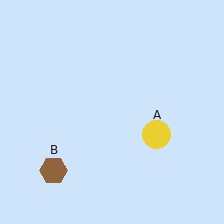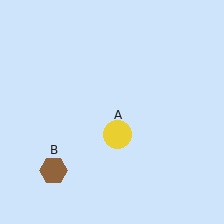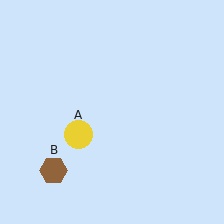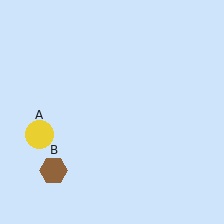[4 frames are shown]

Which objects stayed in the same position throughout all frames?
Brown hexagon (object B) remained stationary.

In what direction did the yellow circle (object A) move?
The yellow circle (object A) moved left.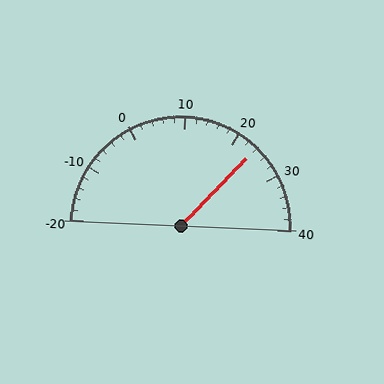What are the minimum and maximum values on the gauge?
The gauge ranges from -20 to 40.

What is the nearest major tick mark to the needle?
The nearest major tick mark is 20.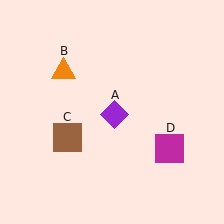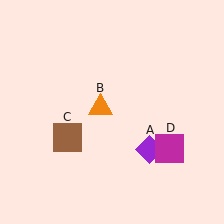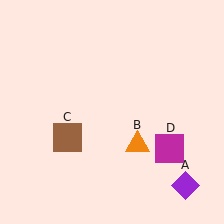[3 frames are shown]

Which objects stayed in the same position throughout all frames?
Brown square (object C) and magenta square (object D) remained stationary.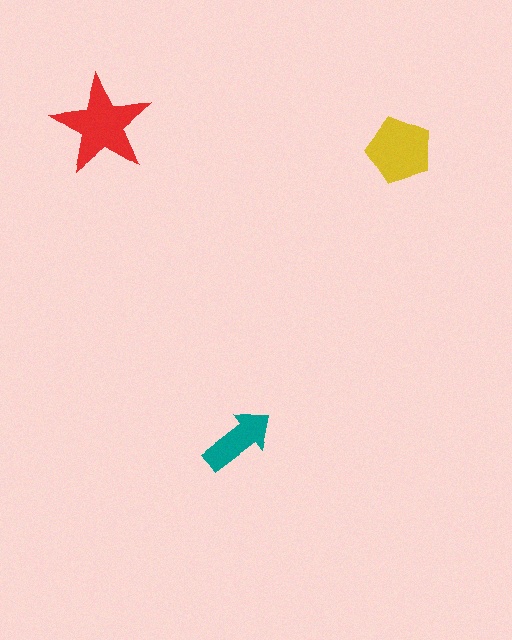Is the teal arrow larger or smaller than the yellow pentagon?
Smaller.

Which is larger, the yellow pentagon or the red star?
The red star.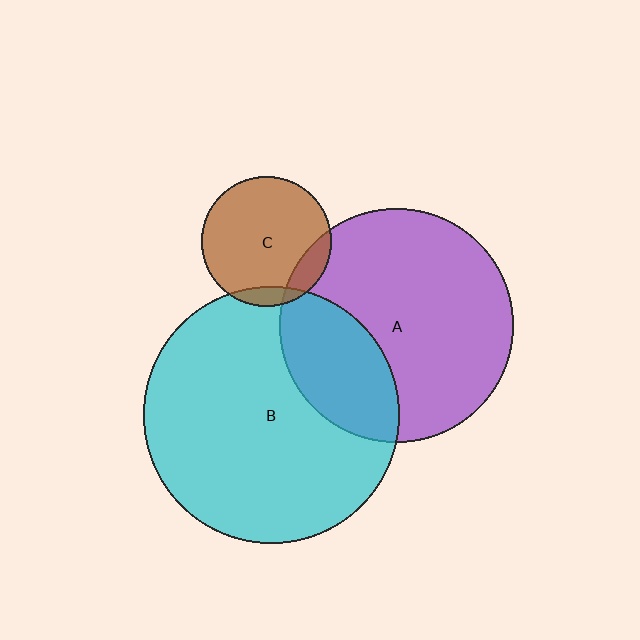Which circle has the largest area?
Circle B (cyan).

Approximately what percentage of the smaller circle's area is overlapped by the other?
Approximately 30%.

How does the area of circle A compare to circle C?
Approximately 3.2 times.